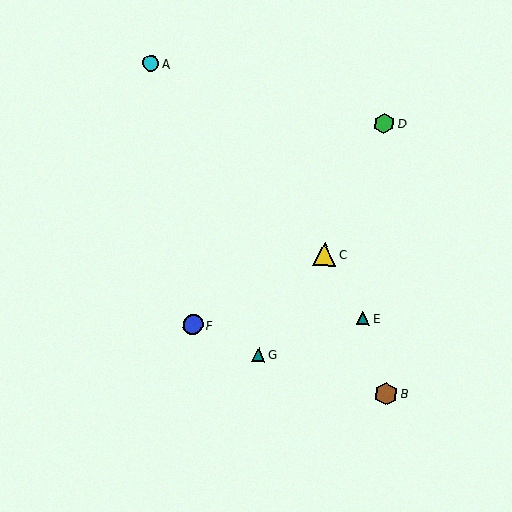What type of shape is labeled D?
Shape D is a green hexagon.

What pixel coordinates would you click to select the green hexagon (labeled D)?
Click at (384, 123) to select the green hexagon D.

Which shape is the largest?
The yellow triangle (labeled C) is the largest.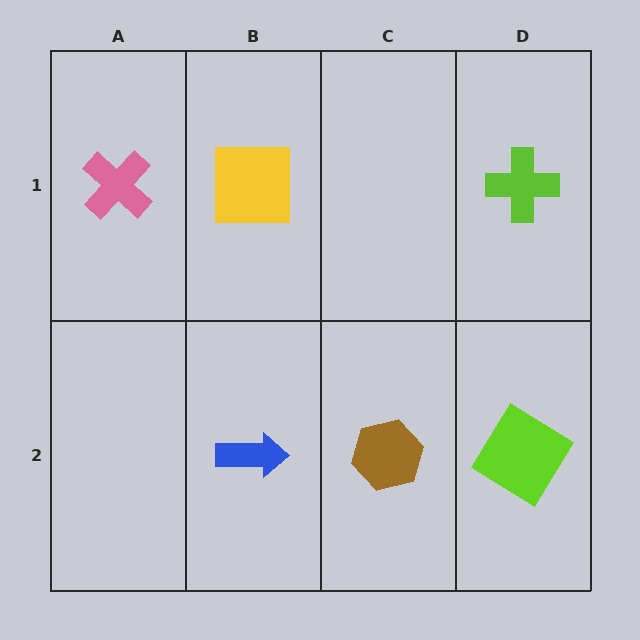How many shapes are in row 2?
3 shapes.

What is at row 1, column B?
A yellow square.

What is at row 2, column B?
A blue arrow.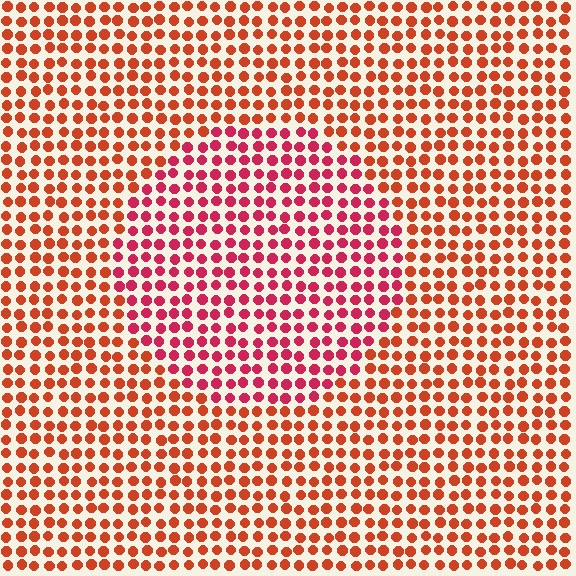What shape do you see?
I see a circle.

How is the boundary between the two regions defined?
The boundary is defined purely by a slight shift in hue (about 29 degrees). Spacing, size, and orientation are identical on both sides.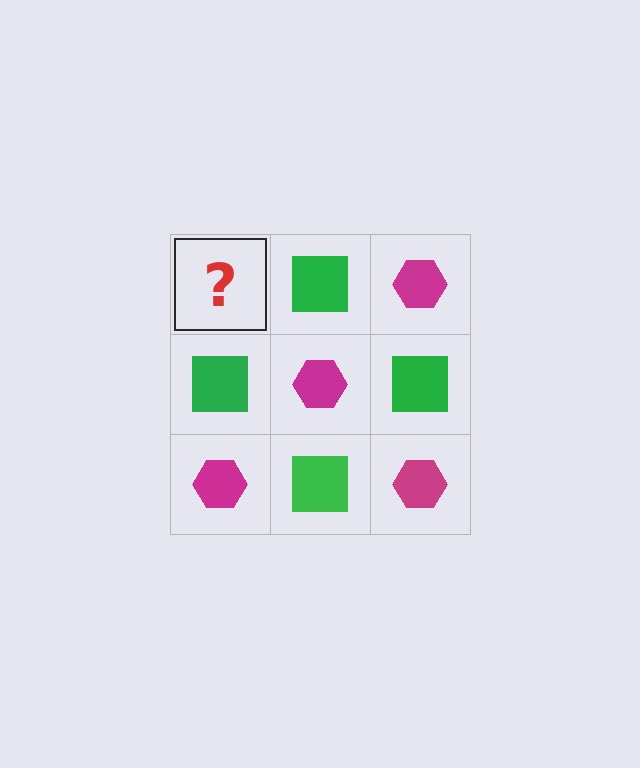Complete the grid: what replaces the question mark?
The question mark should be replaced with a magenta hexagon.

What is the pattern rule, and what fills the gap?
The rule is that it alternates magenta hexagon and green square in a checkerboard pattern. The gap should be filled with a magenta hexagon.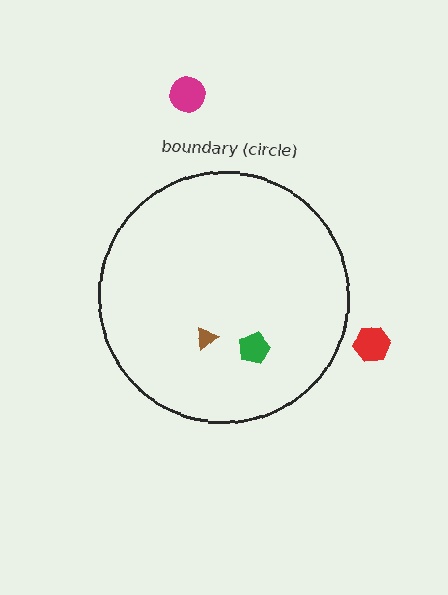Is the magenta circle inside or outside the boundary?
Outside.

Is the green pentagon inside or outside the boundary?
Inside.